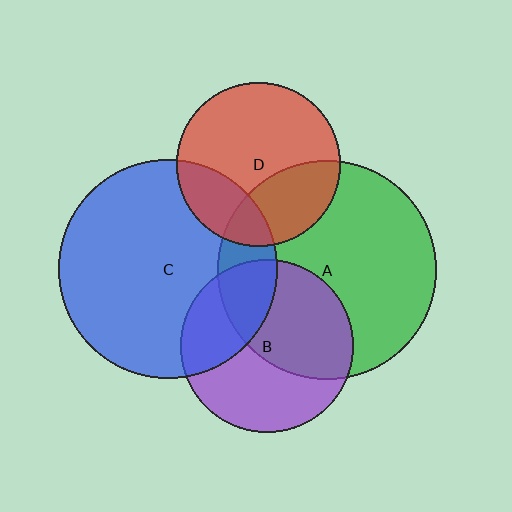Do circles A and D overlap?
Yes.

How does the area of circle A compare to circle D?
Approximately 1.8 times.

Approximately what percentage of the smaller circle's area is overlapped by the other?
Approximately 30%.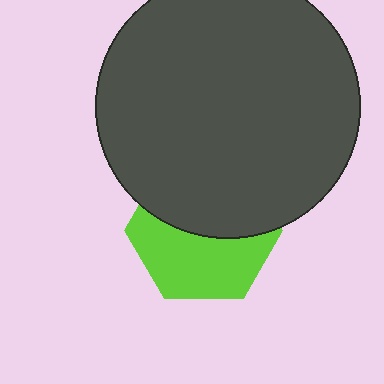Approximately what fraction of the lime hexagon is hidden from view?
Roughly 49% of the lime hexagon is hidden behind the dark gray circle.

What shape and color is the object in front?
The object in front is a dark gray circle.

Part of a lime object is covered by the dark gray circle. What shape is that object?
It is a hexagon.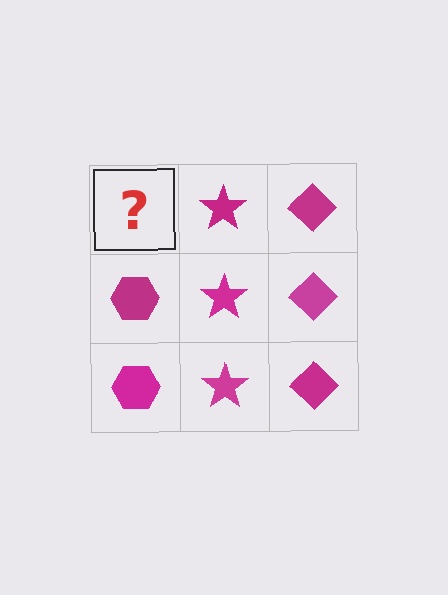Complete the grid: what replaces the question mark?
The question mark should be replaced with a magenta hexagon.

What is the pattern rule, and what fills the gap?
The rule is that each column has a consistent shape. The gap should be filled with a magenta hexagon.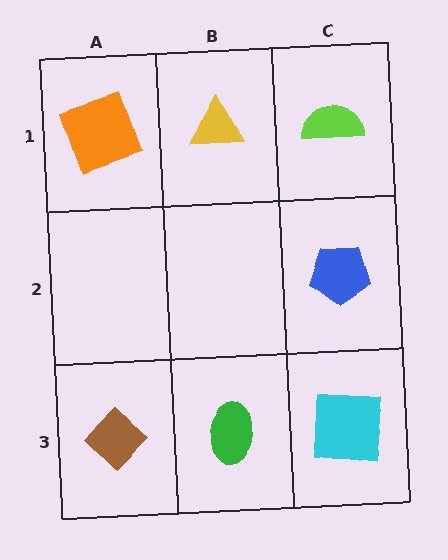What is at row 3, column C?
A cyan square.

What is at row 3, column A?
A brown diamond.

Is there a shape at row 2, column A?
No, that cell is empty.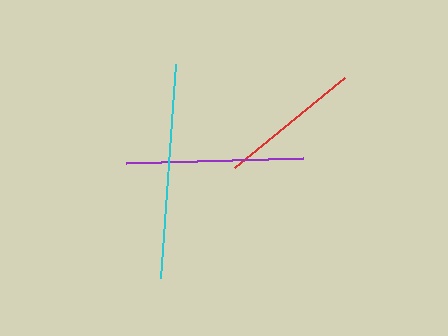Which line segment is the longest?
The cyan line is the longest at approximately 215 pixels.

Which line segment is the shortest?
The red line is the shortest at approximately 142 pixels.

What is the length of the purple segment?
The purple segment is approximately 177 pixels long.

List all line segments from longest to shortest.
From longest to shortest: cyan, purple, red.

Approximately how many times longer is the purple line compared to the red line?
The purple line is approximately 1.2 times the length of the red line.